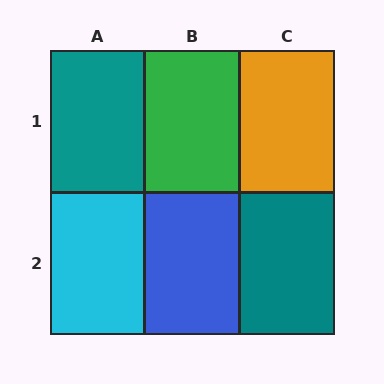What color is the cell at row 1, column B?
Green.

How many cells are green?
1 cell is green.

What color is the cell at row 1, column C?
Orange.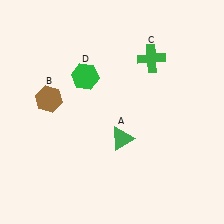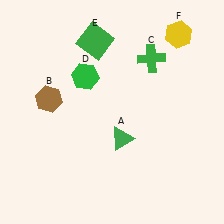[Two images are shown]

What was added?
A green square (E), a yellow hexagon (F) were added in Image 2.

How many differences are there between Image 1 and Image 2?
There are 2 differences between the two images.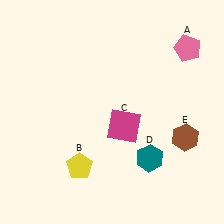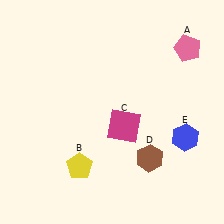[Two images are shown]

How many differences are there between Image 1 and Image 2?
There are 2 differences between the two images.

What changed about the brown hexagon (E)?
In Image 1, E is brown. In Image 2, it changed to blue.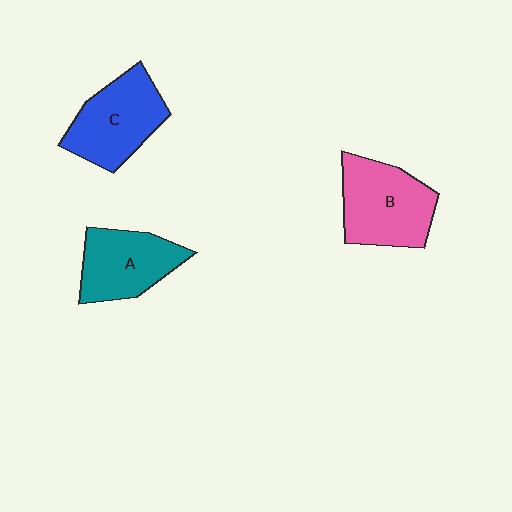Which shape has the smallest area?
Shape A (teal).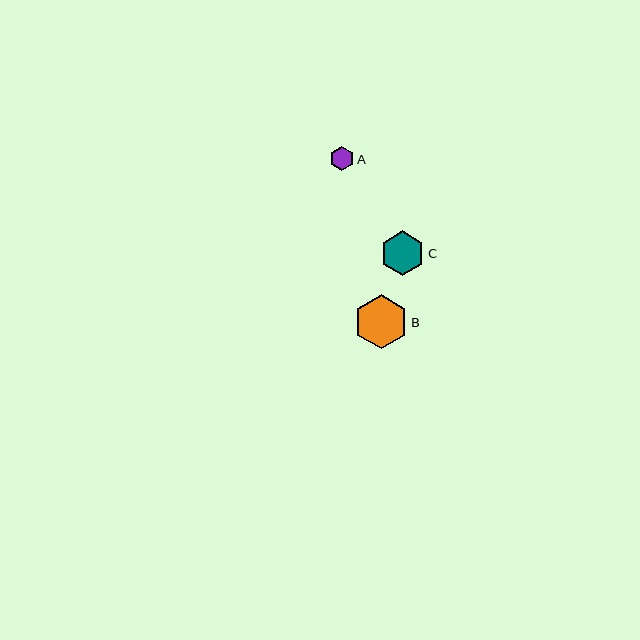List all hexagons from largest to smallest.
From largest to smallest: B, C, A.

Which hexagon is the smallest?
Hexagon A is the smallest with a size of approximately 24 pixels.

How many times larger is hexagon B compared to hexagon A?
Hexagon B is approximately 2.2 times the size of hexagon A.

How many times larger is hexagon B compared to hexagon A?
Hexagon B is approximately 2.2 times the size of hexagon A.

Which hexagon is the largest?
Hexagon B is the largest with a size of approximately 54 pixels.